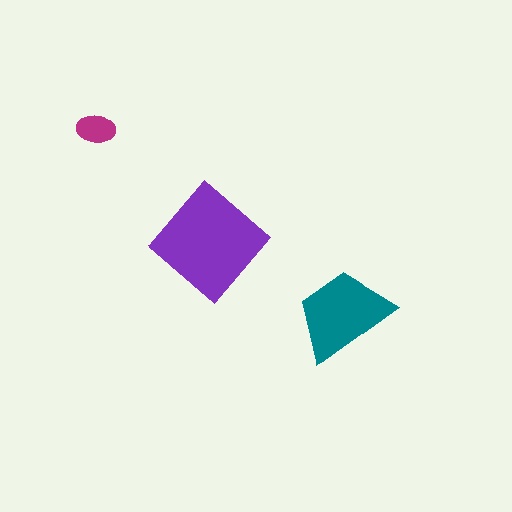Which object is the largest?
The purple diamond.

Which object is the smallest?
The magenta ellipse.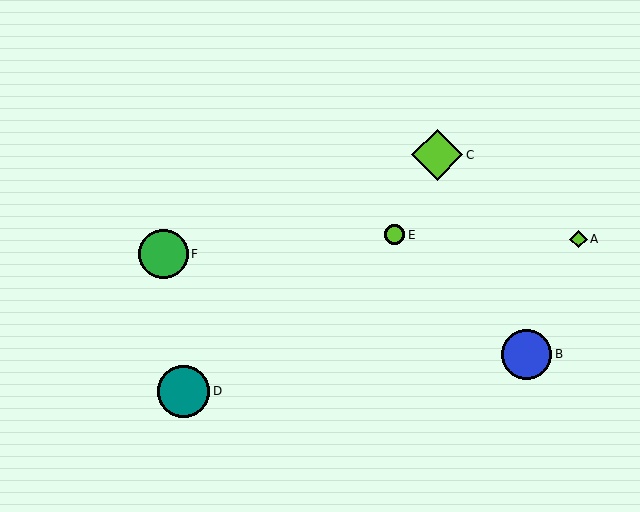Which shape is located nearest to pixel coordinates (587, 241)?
The lime diamond (labeled A) at (578, 239) is nearest to that location.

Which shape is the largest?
The teal circle (labeled D) is the largest.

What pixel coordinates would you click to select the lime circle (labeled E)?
Click at (395, 235) to select the lime circle E.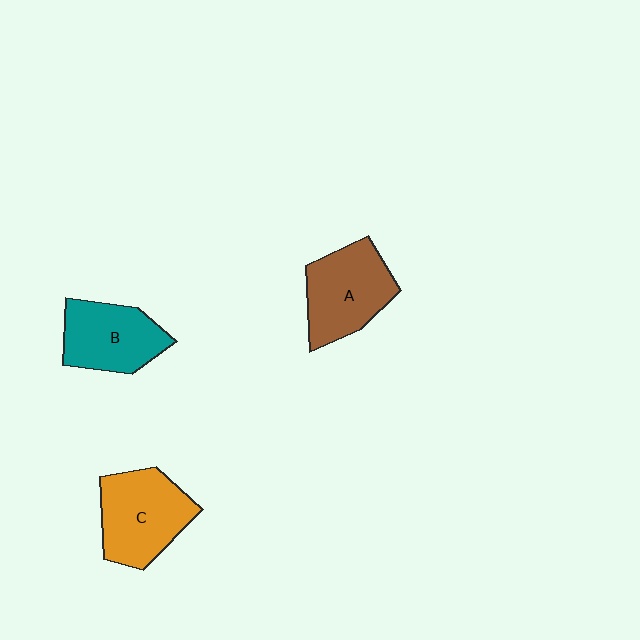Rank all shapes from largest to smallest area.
From largest to smallest: C (orange), A (brown), B (teal).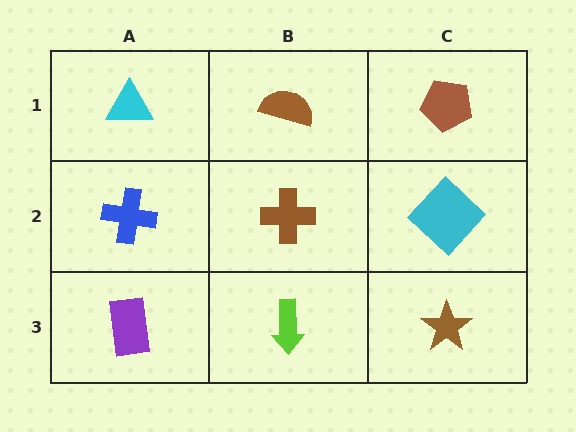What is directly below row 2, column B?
A lime arrow.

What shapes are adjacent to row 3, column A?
A blue cross (row 2, column A), a lime arrow (row 3, column B).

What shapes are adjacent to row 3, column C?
A cyan diamond (row 2, column C), a lime arrow (row 3, column B).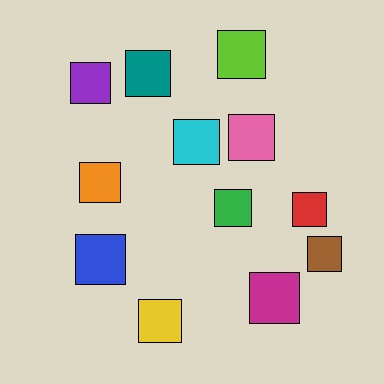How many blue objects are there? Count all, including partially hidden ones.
There is 1 blue object.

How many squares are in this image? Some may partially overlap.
There are 12 squares.